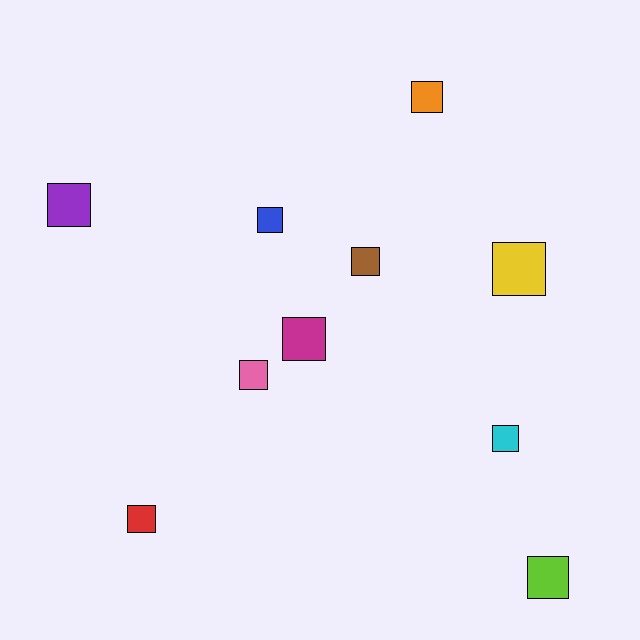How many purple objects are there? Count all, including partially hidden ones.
There is 1 purple object.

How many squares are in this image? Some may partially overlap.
There are 10 squares.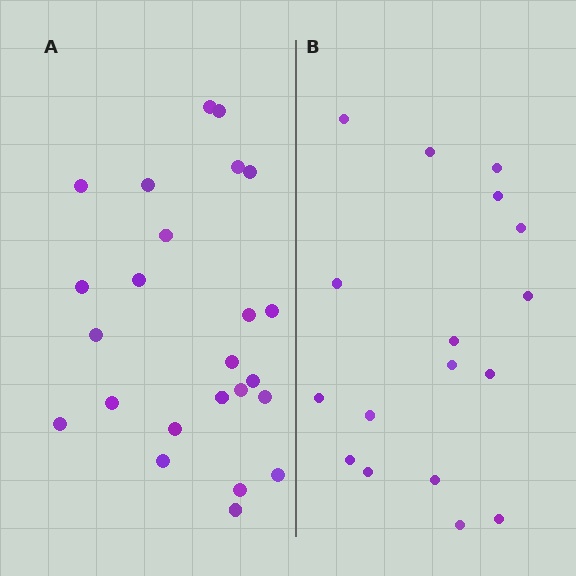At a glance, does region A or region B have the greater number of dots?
Region A (the left region) has more dots.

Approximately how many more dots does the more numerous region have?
Region A has roughly 8 or so more dots than region B.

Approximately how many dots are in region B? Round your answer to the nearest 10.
About 20 dots. (The exact count is 17, which rounds to 20.)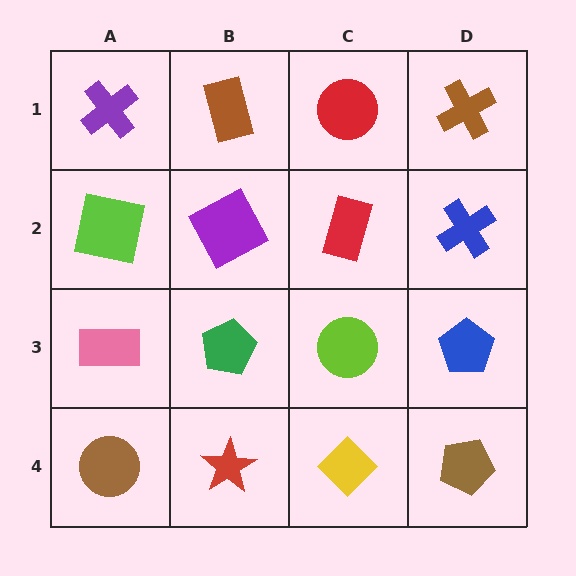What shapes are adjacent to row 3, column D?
A blue cross (row 2, column D), a brown pentagon (row 4, column D), a lime circle (row 3, column C).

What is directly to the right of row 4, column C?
A brown pentagon.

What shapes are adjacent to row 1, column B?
A purple square (row 2, column B), a purple cross (row 1, column A), a red circle (row 1, column C).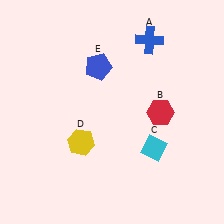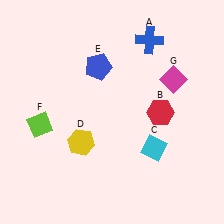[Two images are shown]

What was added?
A lime diamond (F), a magenta diamond (G) were added in Image 2.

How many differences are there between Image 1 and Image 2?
There are 2 differences between the two images.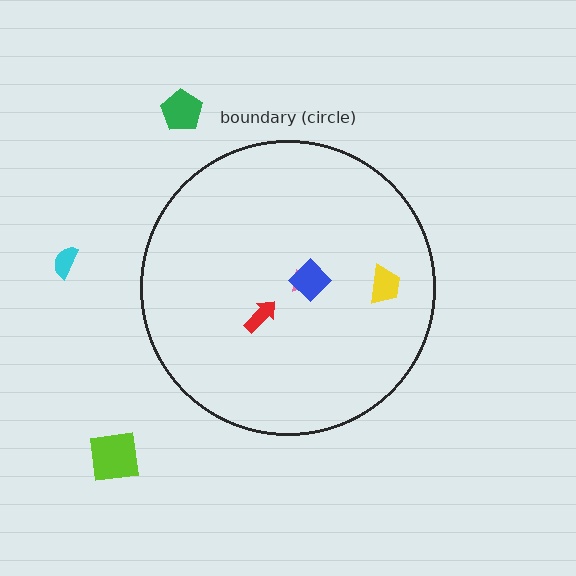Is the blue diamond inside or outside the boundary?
Inside.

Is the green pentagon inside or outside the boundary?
Outside.